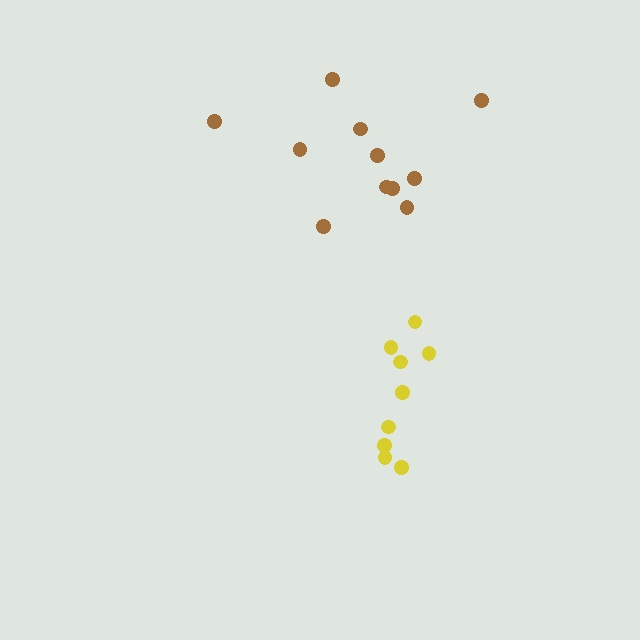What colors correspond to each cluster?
The clusters are colored: yellow, brown.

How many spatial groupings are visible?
There are 2 spatial groupings.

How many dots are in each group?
Group 1: 9 dots, Group 2: 11 dots (20 total).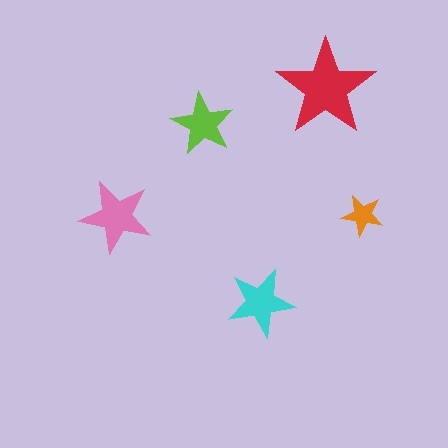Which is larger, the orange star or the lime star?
The lime one.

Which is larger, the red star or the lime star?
The red one.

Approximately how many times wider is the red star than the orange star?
About 2.5 times wider.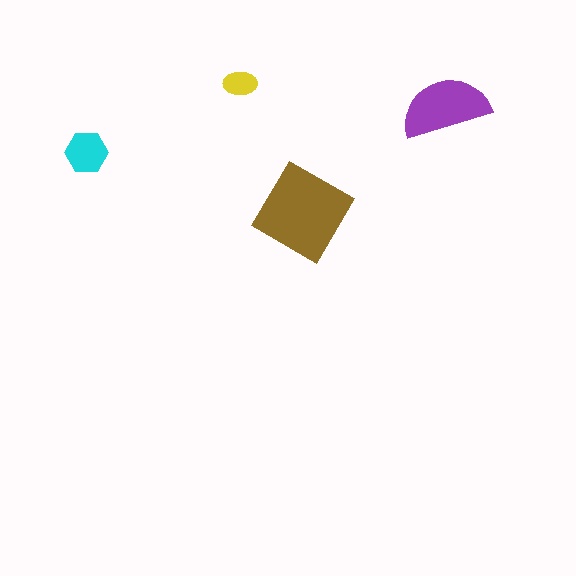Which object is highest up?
The yellow ellipse is topmost.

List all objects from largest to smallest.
The brown diamond, the purple semicircle, the cyan hexagon, the yellow ellipse.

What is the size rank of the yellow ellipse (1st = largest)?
4th.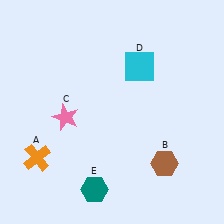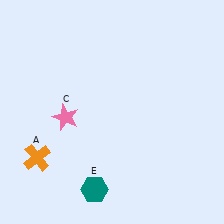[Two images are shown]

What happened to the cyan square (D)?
The cyan square (D) was removed in Image 2. It was in the top-right area of Image 1.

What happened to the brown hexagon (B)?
The brown hexagon (B) was removed in Image 2. It was in the bottom-right area of Image 1.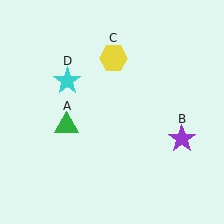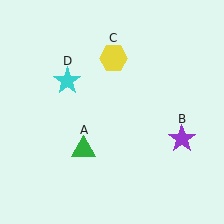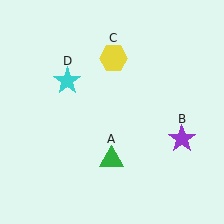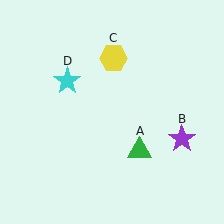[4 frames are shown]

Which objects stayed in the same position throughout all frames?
Purple star (object B) and yellow hexagon (object C) and cyan star (object D) remained stationary.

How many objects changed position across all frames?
1 object changed position: green triangle (object A).